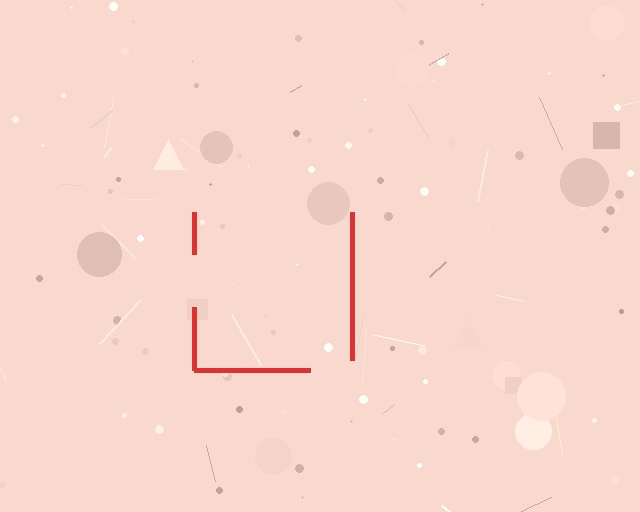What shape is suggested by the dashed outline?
The dashed outline suggests a square.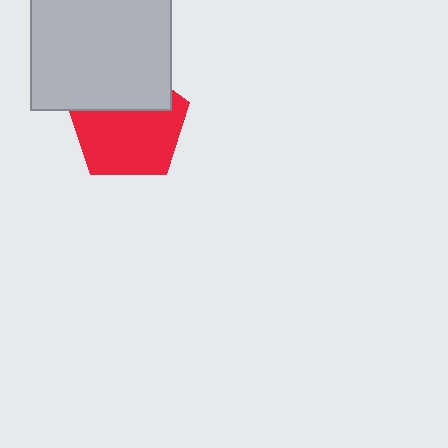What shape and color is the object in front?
The object in front is a light gray square.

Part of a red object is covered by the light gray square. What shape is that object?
It is a pentagon.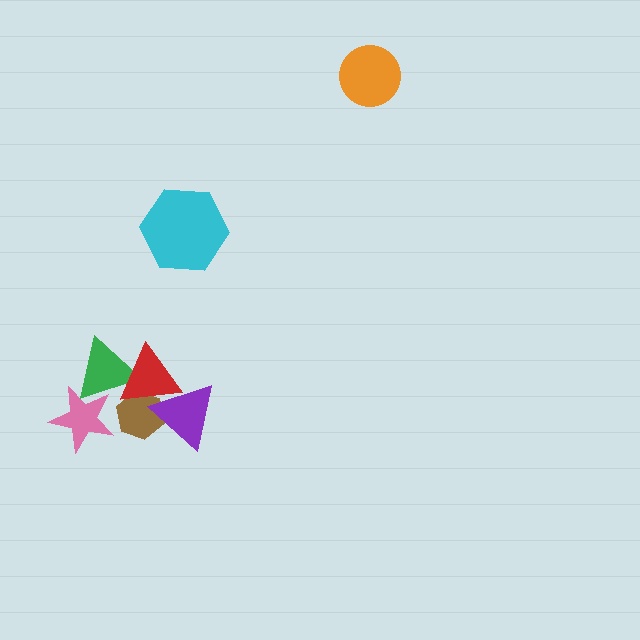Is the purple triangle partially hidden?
Yes, it is partially covered by another shape.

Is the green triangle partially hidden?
Yes, it is partially covered by another shape.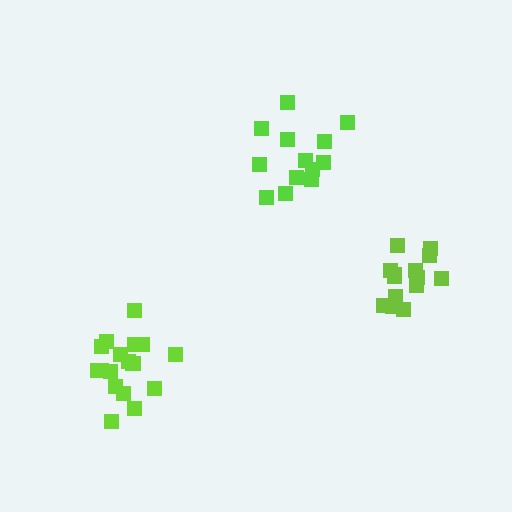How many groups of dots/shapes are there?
There are 3 groups.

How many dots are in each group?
Group 1: 14 dots, Group 2: 13 dots, Group 3: 18 dots (45 total).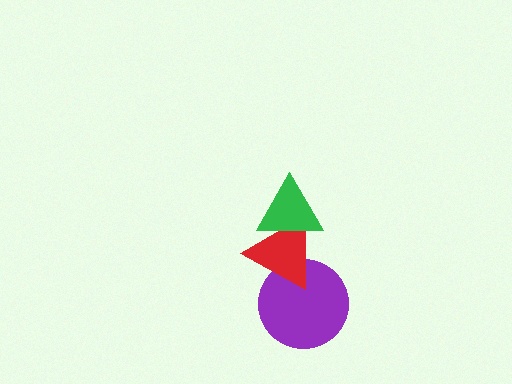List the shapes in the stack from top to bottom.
From top to bottom: the green triangle, the red triangle, the purple circle.